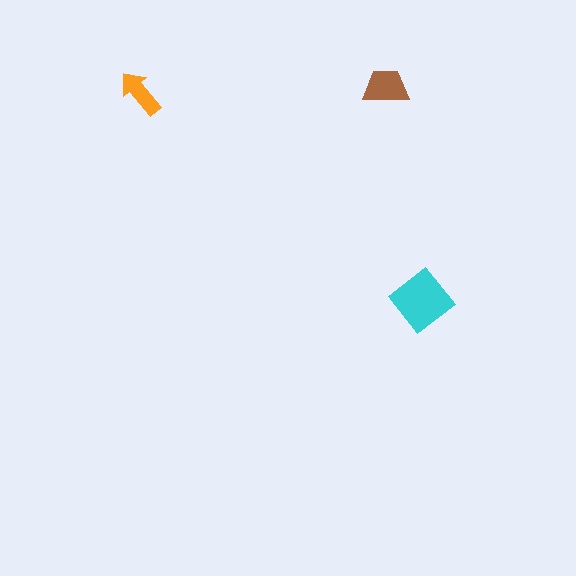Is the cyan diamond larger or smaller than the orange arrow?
Larger.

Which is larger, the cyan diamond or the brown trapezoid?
The cyan diamond.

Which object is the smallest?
The orange arrow.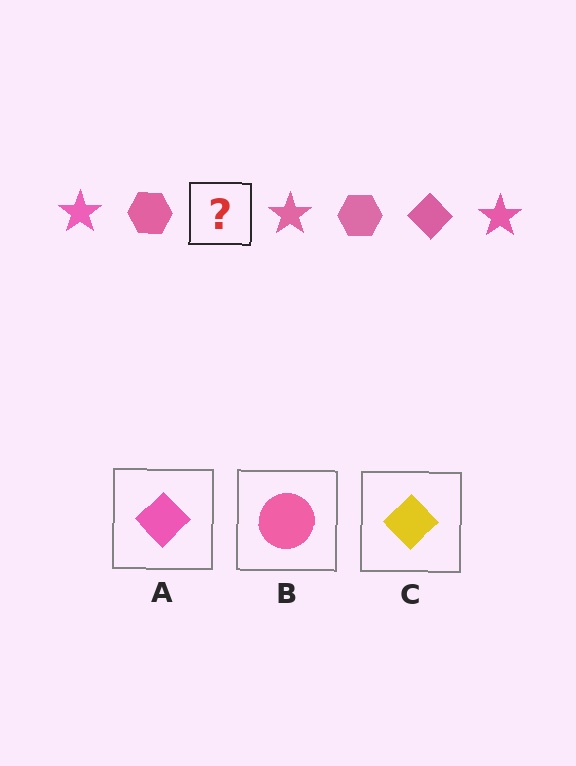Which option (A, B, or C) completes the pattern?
A.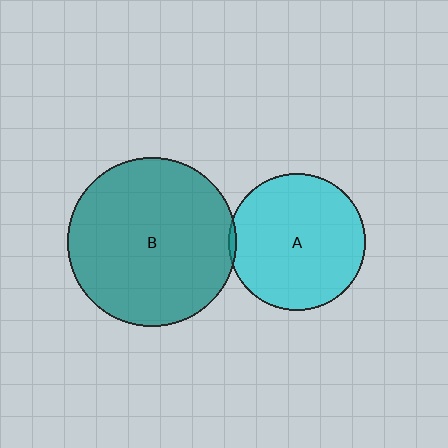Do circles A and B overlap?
Yes.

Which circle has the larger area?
Circle B (teal).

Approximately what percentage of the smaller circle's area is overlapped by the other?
Approximately 5%.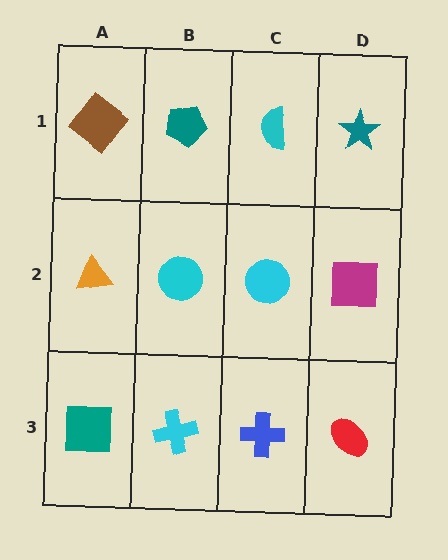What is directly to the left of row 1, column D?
A cyan semicircle.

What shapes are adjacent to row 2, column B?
A teal pentagon (row 1, column B), a cyan cross (row 3, column B), an orange triangle (row 2, column A), a cyan circle (row 2, column C).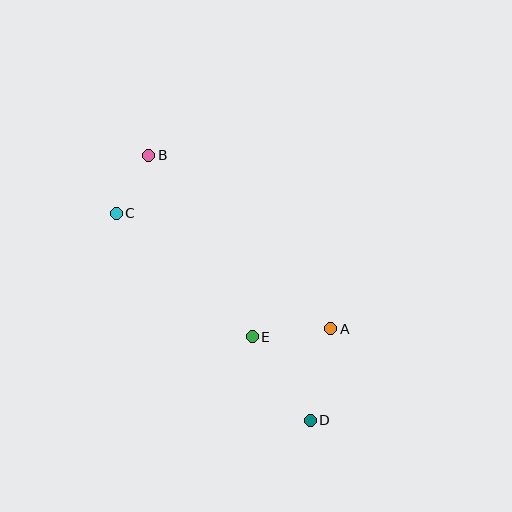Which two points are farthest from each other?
Points B and D are farthest from each other.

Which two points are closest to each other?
Points B and C are closest to each other.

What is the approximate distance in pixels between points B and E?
The distance between B and E is approximately 209 pixels.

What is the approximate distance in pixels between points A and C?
The distance between A and C is approximately 243 pixels.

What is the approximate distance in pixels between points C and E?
The distance between C and E is approximately 184 pixels.